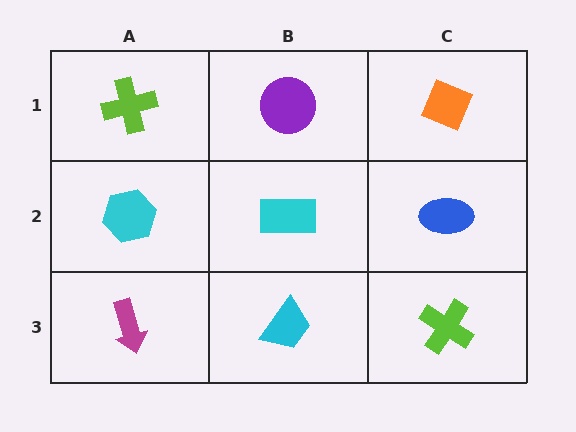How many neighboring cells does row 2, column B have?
4.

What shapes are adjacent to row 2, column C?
An orange diamond (row 1, column C), a lime cross (row 3, column C), a cyan rectangle (row 2, column B).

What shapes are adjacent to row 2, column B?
A purple circle (row 1, column B), a cyan trapezoid (row 3, column B), a cyan hexagon (row 2, column A), a blue ellipse (row 2, column C).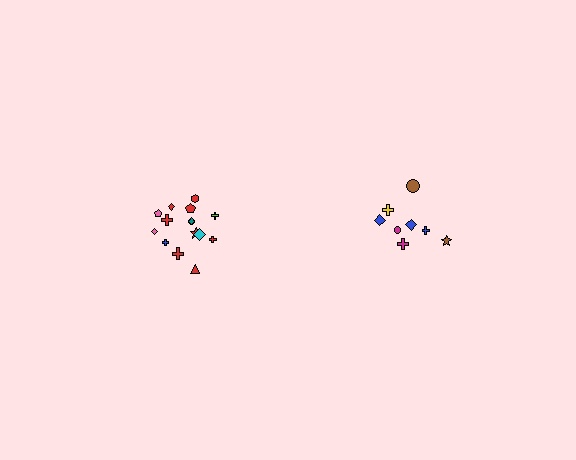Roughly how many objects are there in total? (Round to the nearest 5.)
Roughly 25 objects in total.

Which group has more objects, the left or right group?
The left group.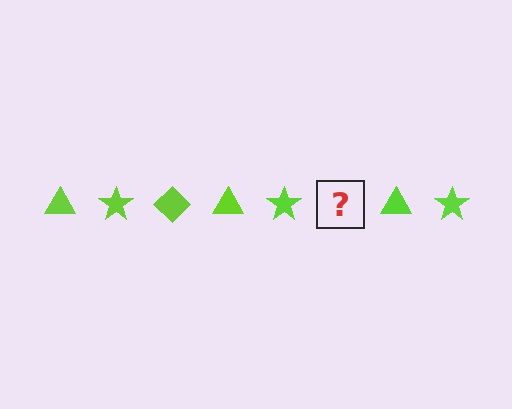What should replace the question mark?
The question mark should be replaced with a lime diamond.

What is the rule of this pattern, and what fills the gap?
The rule is that the pattern cycles through triangle, star, diamond shapes in lime. The gap should be filled with a lime diamond.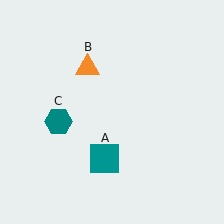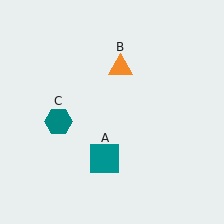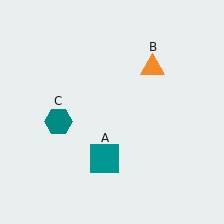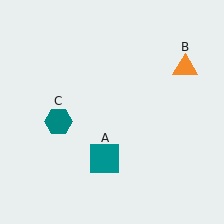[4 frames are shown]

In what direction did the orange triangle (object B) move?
The orange triangle (object B) moved right.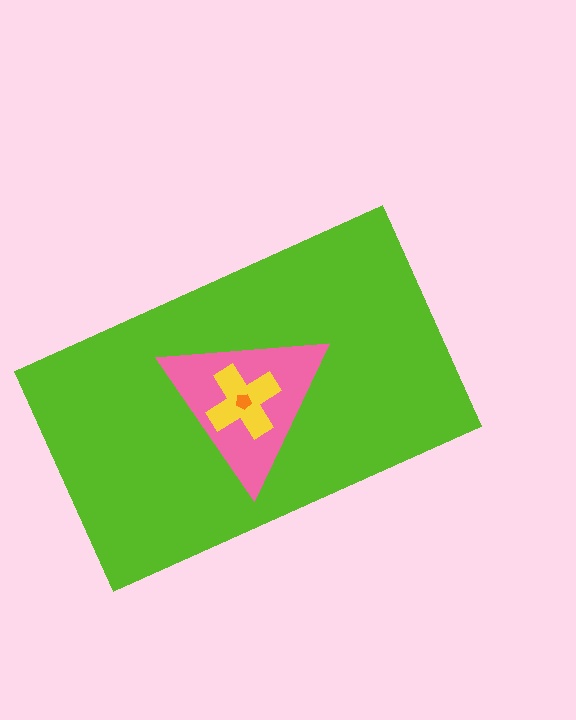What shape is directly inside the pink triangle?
The yellow cross.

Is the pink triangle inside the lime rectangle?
Yes.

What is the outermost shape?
The lime rectangle.